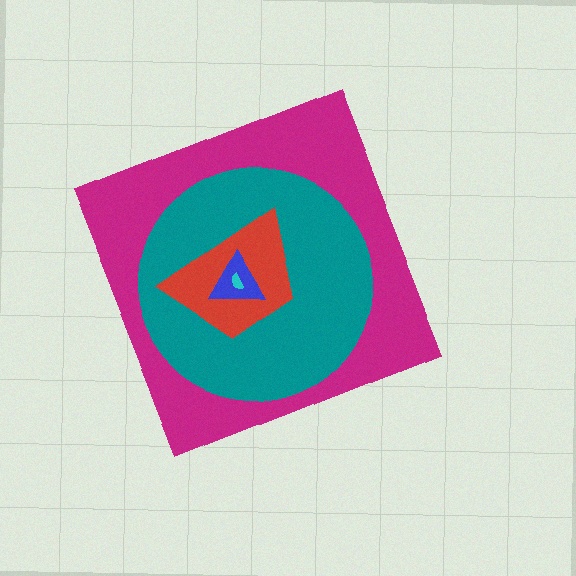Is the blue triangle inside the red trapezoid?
Yes.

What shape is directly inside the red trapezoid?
The blue triangle.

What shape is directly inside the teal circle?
The red trapezoid.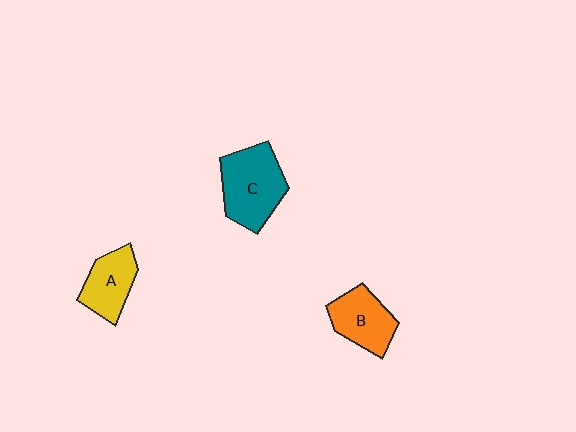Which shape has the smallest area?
Shape A (yellow).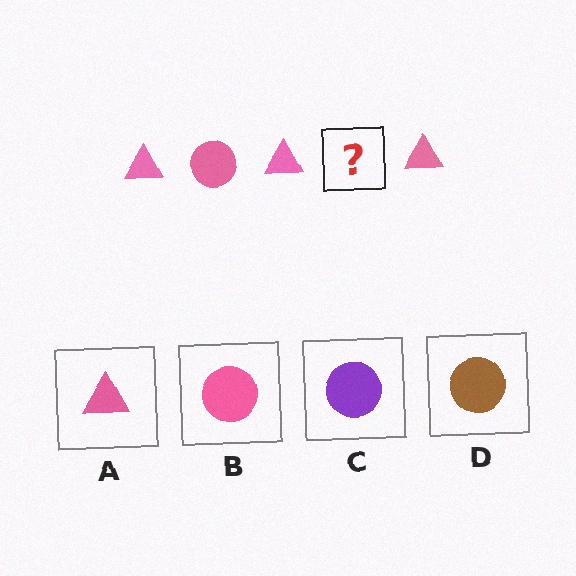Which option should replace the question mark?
Option B.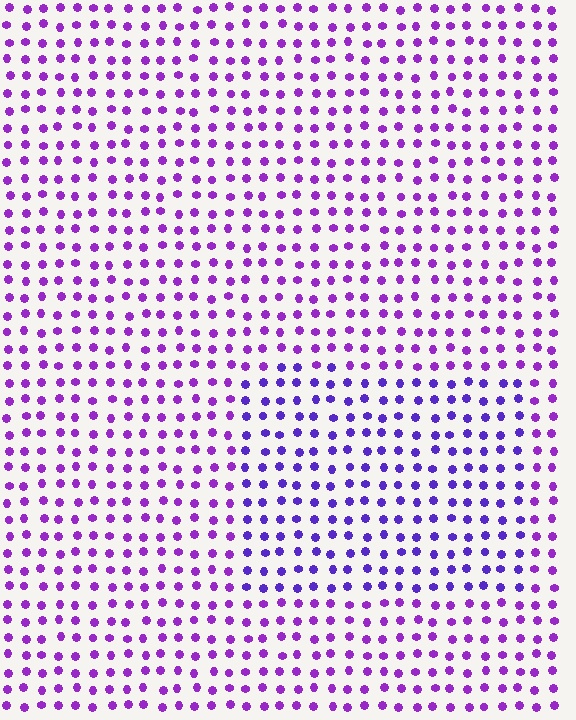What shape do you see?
I see a rectangle.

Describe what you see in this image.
The image is filled with small purple elements in a uniform arrangement. A rectangle-shaped region is visible where the elements are tinted to a slightly different hue, forming a subtle color boundary.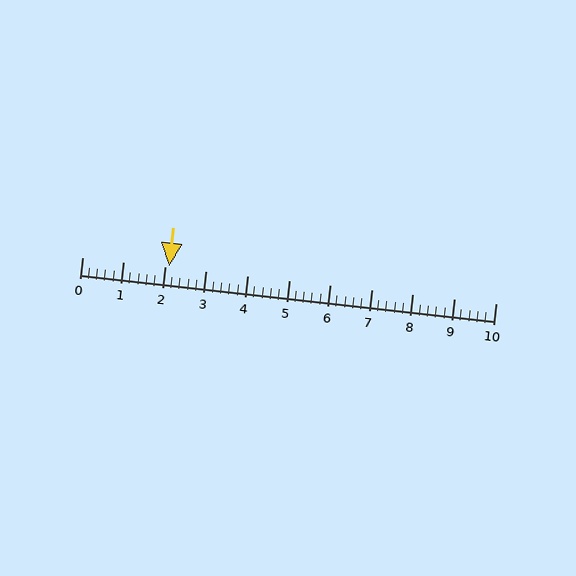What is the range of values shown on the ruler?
The ruler shows values from 0 to 10.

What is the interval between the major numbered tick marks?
The major tick marks are spaced 1 units apart.